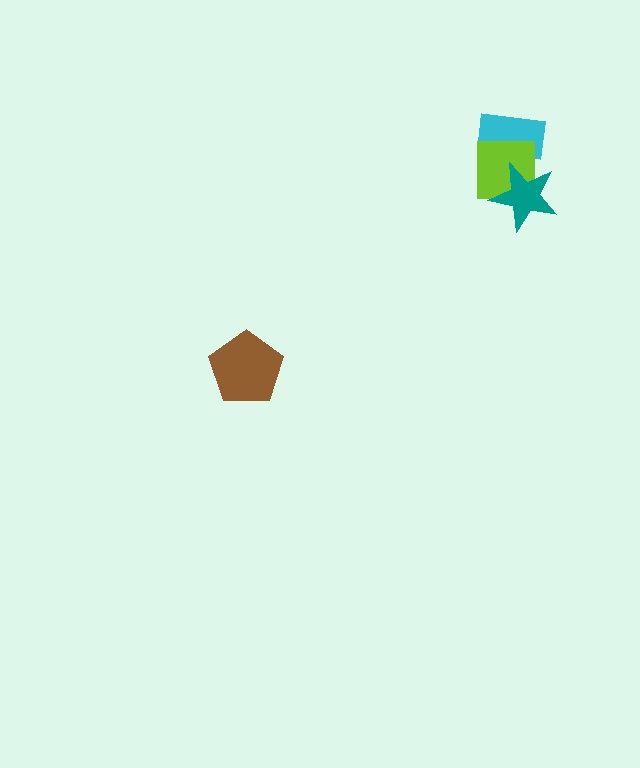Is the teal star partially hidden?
No, no other shape covers it.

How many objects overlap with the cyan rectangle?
2 objects overlap with the cyan rectangle.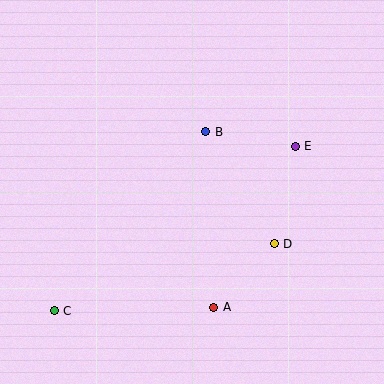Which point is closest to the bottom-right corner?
Point D is closest to the bottom-right corner.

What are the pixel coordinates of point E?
Point E is at (295, 146).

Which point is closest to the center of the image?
Point B at (206, 132) is closest to the center.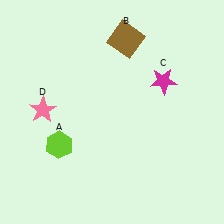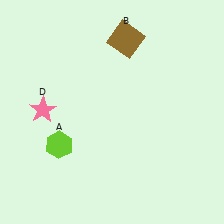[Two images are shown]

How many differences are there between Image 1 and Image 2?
There is 1 difference between the two images.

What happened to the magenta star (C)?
The magenta star (C) was removed in Image 2. It was in the top-right area of Image 1.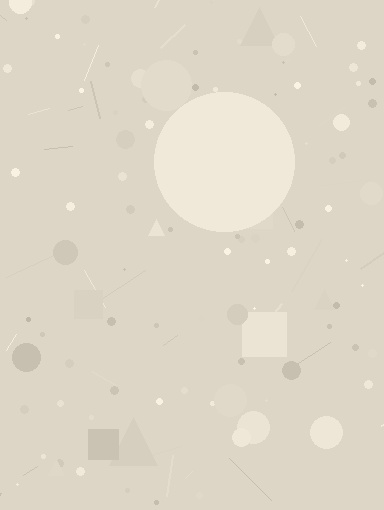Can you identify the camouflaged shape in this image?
The camouflaged shape is a circle.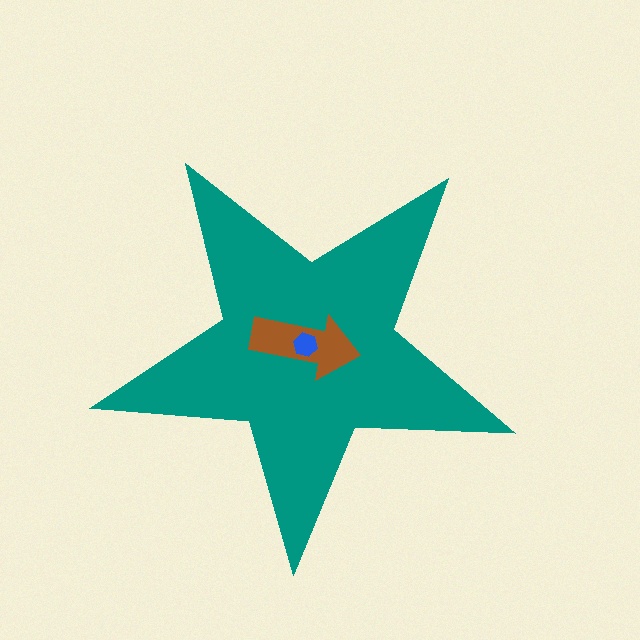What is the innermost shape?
The blue hexagon.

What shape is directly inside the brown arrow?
The blue hexagon.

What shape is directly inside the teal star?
The brown arrow.